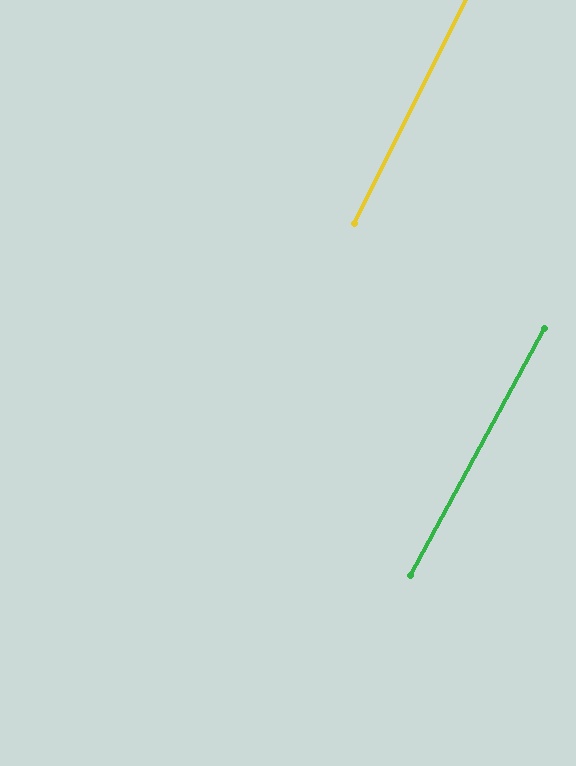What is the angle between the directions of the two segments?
Approximately 2 degrees.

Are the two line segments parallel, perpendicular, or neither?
Parallel — their directions differ by only 2.0°.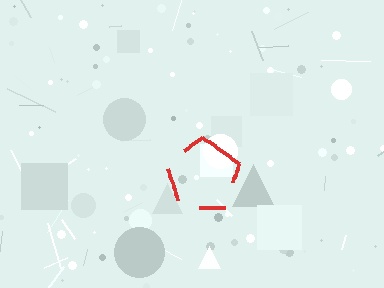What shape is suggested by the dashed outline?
The dashed outline suggests a pentagon.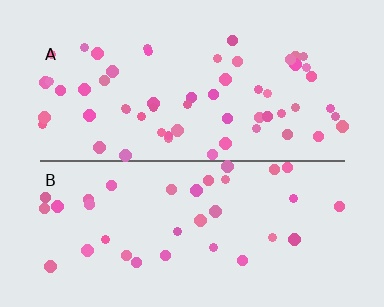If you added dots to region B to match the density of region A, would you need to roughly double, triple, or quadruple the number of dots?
Approximately double.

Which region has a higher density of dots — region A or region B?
A (the top).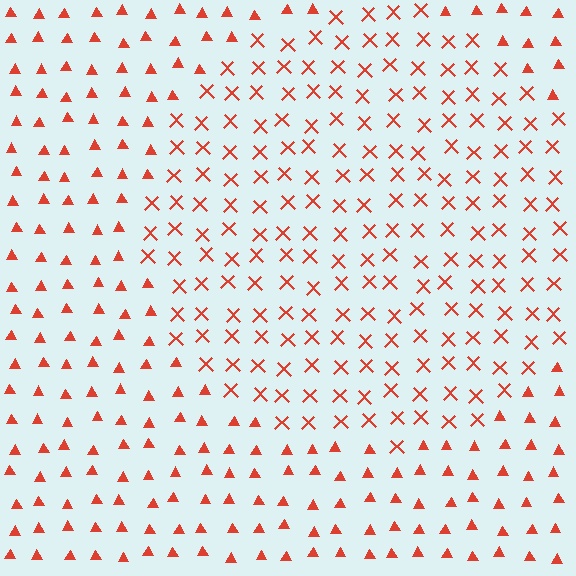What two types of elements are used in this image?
The image uses X marks inside the circle region and triangles outside it.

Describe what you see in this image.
The image is filled with small red elements arranged in a uniform grid. A circle-shaped region contains X marks, while the surrounding area contains triangles. The boundary is defined purely by the change in element shape.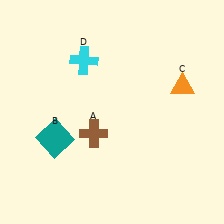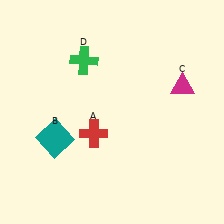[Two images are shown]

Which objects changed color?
A changed from brown to red. C changed from orange to magenta. D changed from cyan to green.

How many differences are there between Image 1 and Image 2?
There are 3 differences between the two images.